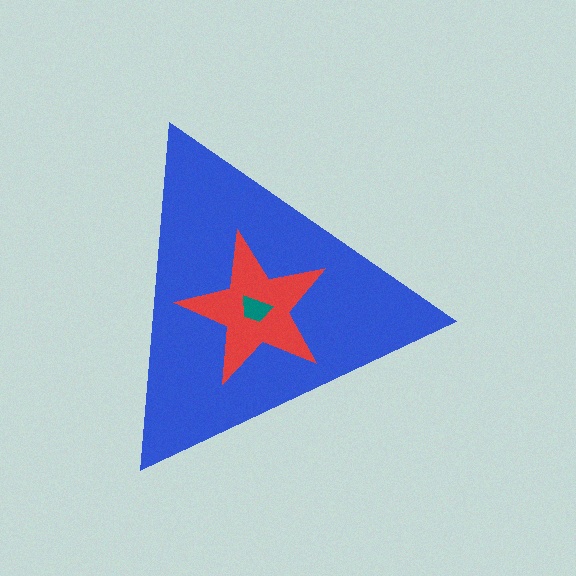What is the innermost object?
The teal trapezoid.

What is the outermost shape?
The blue triangle.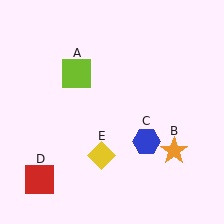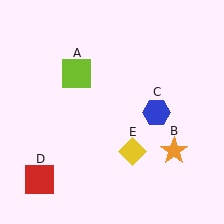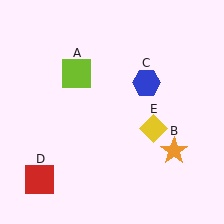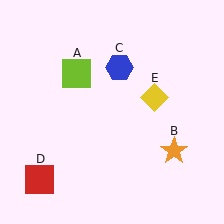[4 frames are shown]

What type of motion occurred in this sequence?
The blue hexagon (object C), yellow diamond (object E) rotated counterclockwise around the center of the scene.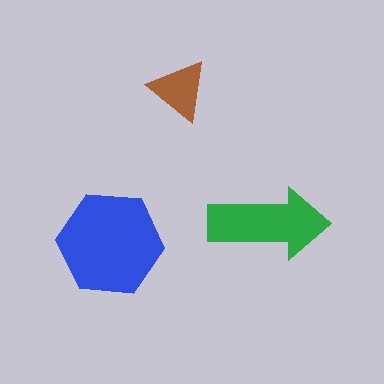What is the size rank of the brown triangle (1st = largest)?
3rd.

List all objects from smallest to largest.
The brown triangle, the green arrow, the blue hexagon.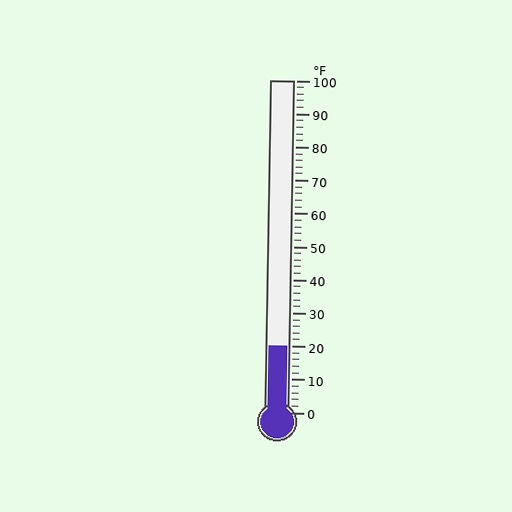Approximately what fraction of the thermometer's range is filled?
The thermometer is filled to approximately 20% of its range.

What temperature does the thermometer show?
The thermometer shows approximately 20°F.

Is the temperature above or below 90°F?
The temperature is below 90°F.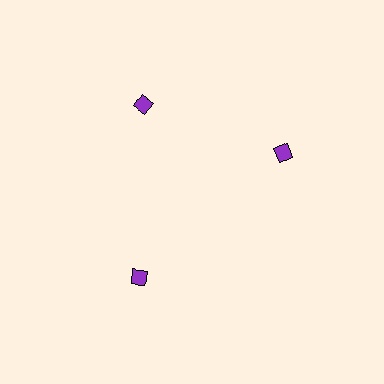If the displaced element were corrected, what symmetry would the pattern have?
It would have 3-fold rotational symmetry — the pattern would map onto itself every 120 degrees.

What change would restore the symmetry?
The symmetry would be restored by rotating it back into even spacing with its neighbors so that all 3 diamonds sit at equal angles and equal distance from the center.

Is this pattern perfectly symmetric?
No. The 3 purple diamonds are arranged in a ring, but one element near the 3 o'clock position is rotated out of alignment along the ring, breaking the 3-fold rotational symmetry.